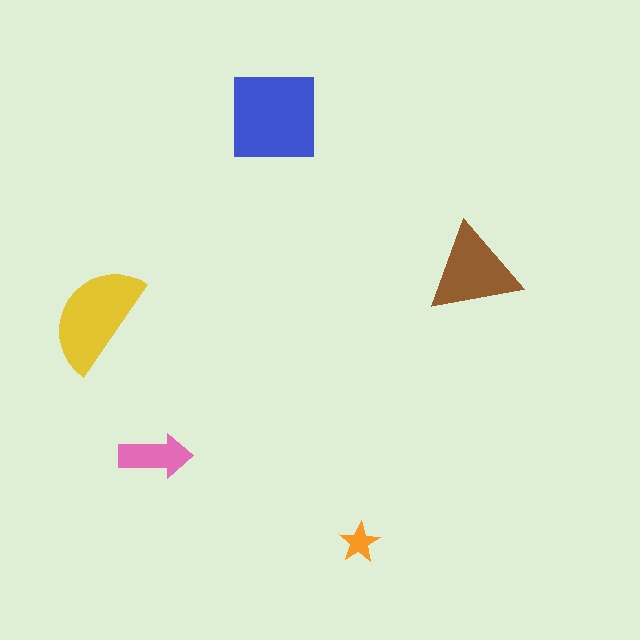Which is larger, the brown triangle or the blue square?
The blue square.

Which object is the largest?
The blue square.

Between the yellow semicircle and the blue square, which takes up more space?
The blue square.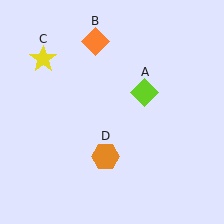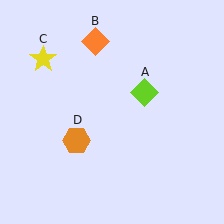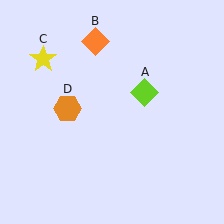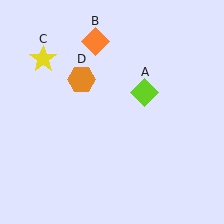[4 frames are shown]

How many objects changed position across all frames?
1 object changed position: orange hexagon (object D).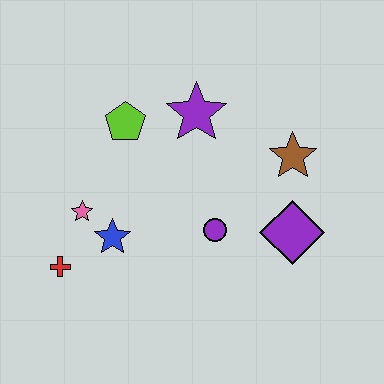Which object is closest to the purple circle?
The purple diamond is closest to the purple circle.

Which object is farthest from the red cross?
The brown star is farthest from the red cross.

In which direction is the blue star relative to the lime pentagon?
The blue star is below the lime pentagon.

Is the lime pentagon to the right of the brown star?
No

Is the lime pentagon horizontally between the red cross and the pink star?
No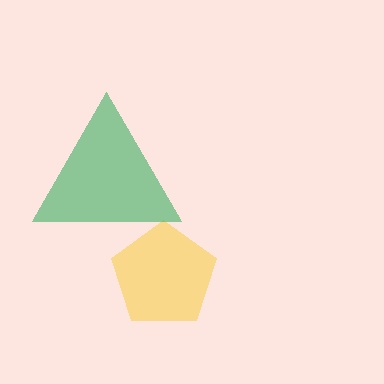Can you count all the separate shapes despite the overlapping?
Yes, there are 2 separate shapes.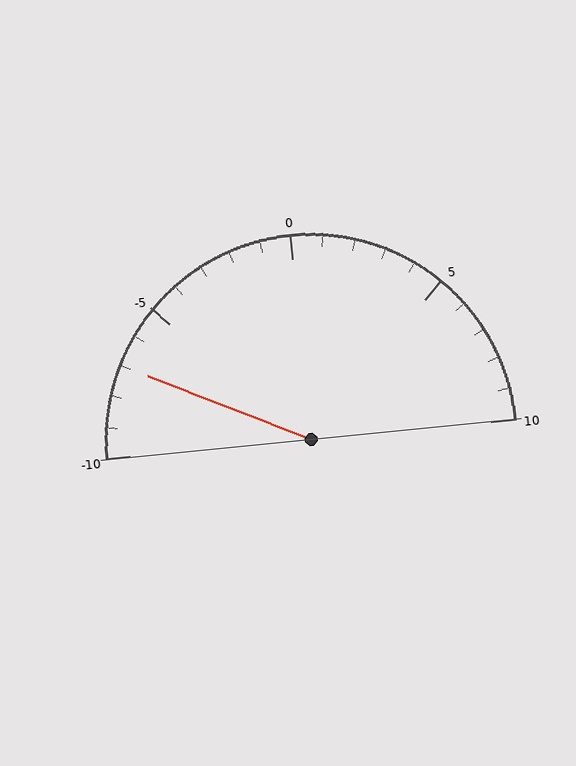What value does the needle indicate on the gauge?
The needle indicates approximately -7.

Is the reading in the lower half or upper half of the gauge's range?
The reading is in the lower half of the range (-10 to 10).